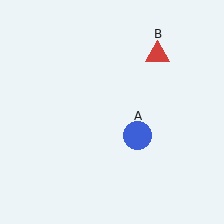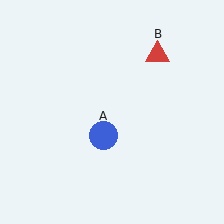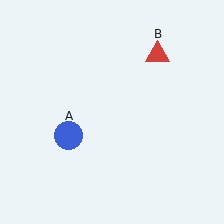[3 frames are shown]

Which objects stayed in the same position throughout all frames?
Red triangle (object B) remained stationary.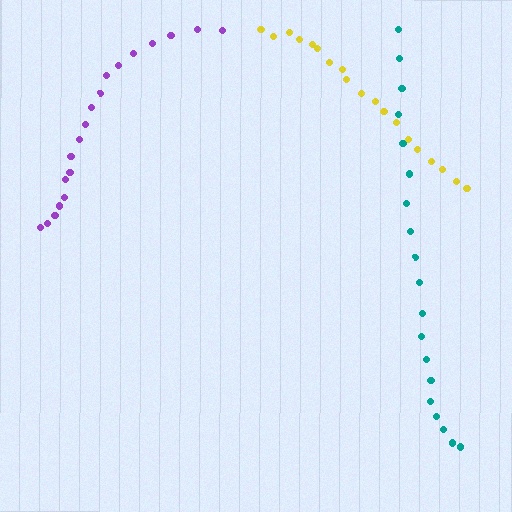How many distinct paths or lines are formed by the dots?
There are 3 distinct paths.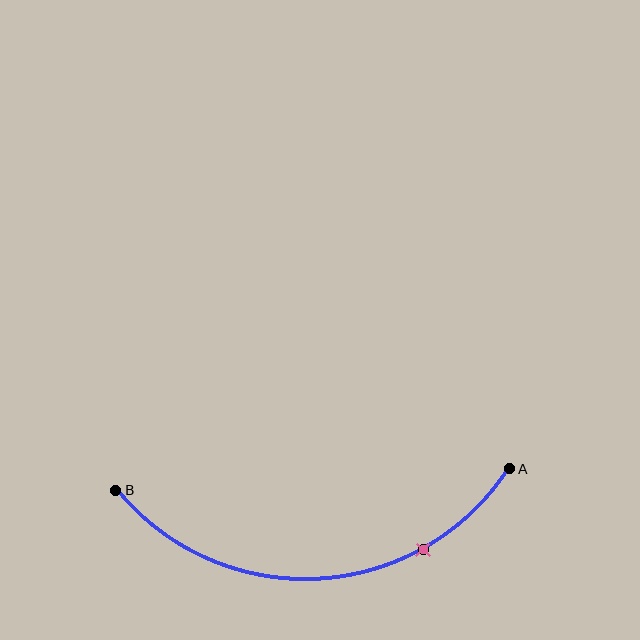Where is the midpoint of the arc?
The arc midpoint is the point on the curve farthest from the straight line joining A and B. It sits below that line.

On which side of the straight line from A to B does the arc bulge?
The arc bulges below the straight line connecting A and B.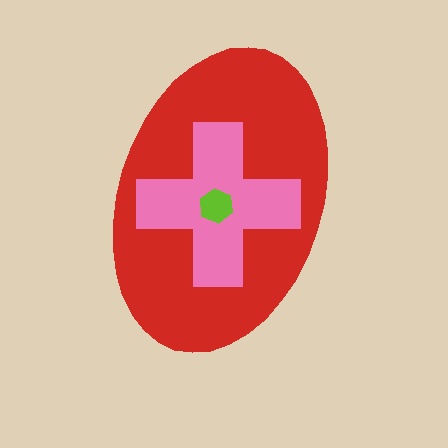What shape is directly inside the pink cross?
The lime hexagon.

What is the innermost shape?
The lime hexagon.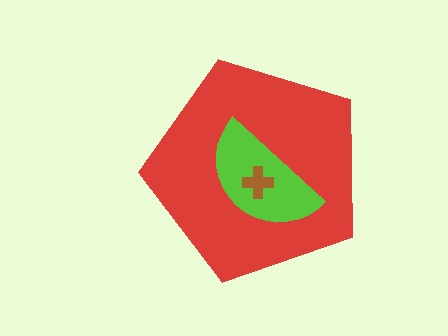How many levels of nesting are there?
3.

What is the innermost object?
The brown cross.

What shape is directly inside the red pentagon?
The lime semicircle.